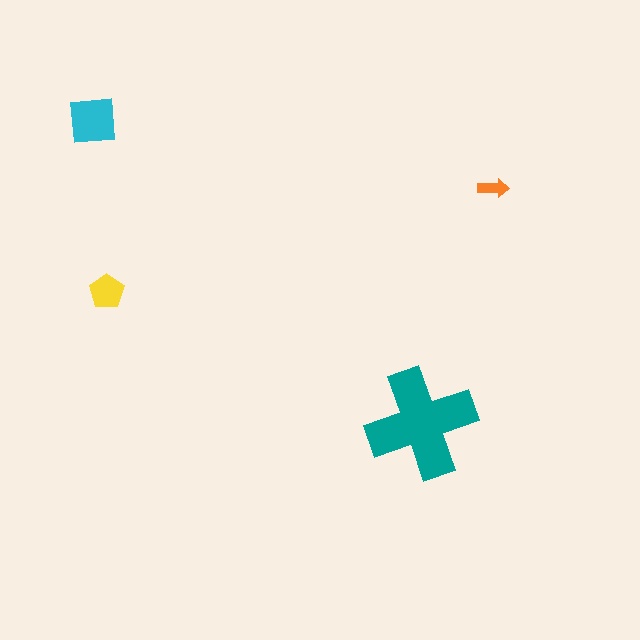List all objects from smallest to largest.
The orange arrow, the yellow pentagon, the cyan square, the teal cross.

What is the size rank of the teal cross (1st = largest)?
1st.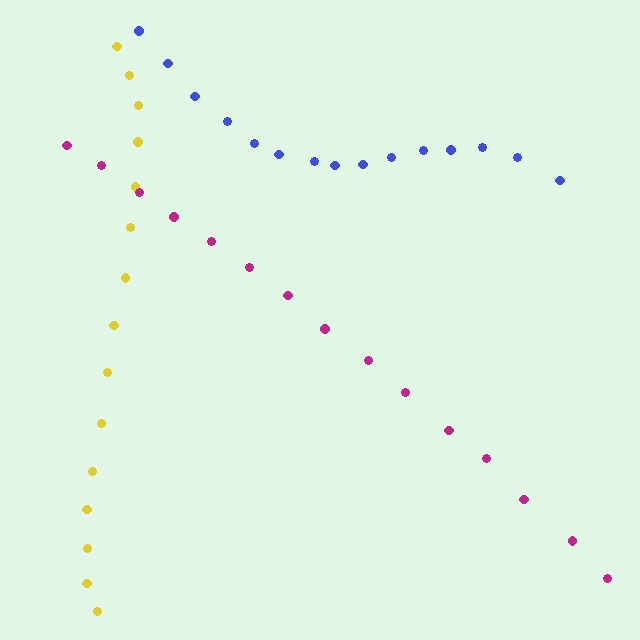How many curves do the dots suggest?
There are 3 distinct paths.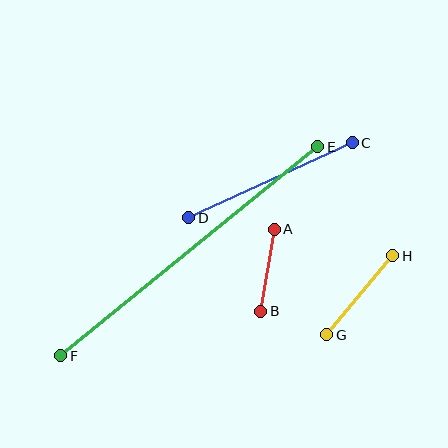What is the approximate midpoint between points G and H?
The midpoint is at approximately (360, 295) pixels.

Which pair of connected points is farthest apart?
Points E and F are farthest apart.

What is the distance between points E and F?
The distance is approximately 332 pixels.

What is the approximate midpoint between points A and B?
The midpoint is at approximately (267, 270) pixels.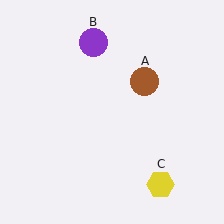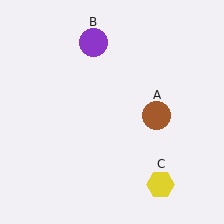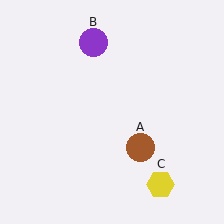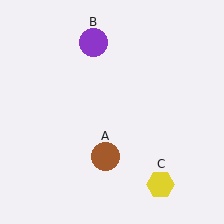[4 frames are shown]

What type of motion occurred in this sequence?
The brown circle (object A) rotated clockwise around the center of the scene.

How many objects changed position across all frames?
1 object changed position: brown circle (object A).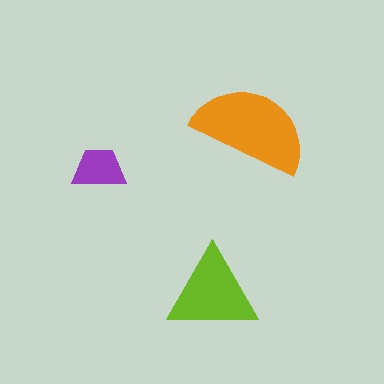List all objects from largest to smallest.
The orange semicircle, the lime triangle, the purple trapezoid.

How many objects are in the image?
There are 3 objects in the image.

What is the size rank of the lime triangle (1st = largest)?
2nd.